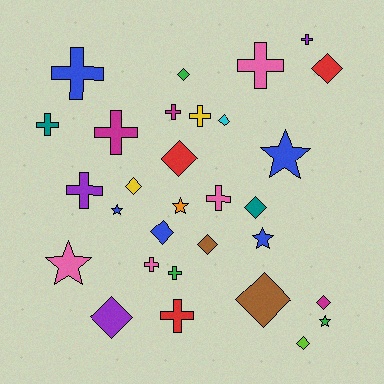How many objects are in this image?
There are 30 objects.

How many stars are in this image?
There are 6 stars.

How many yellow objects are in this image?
There are 2 yellow objects.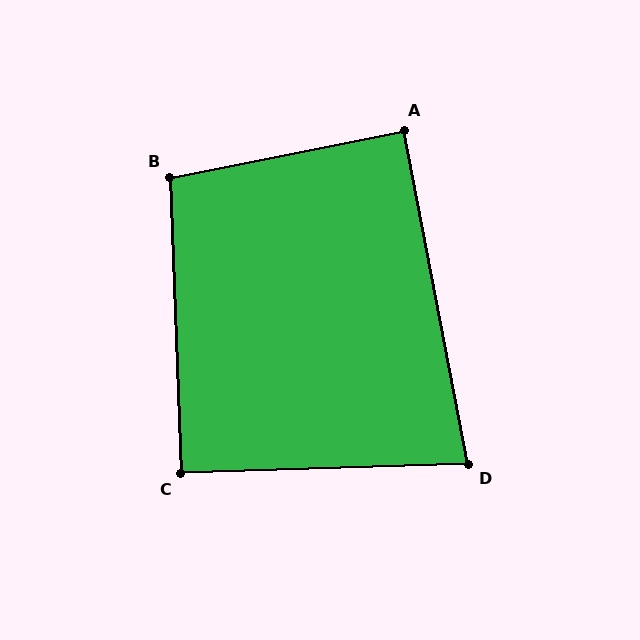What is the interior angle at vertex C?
Approximately 90 degrees (approximately right).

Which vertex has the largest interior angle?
B, at approximately 99 degrees.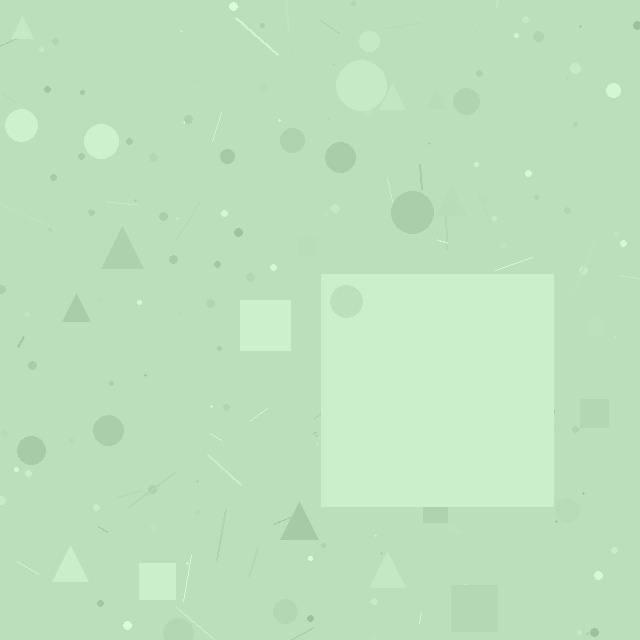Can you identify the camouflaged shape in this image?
The camouflaged shape is a square.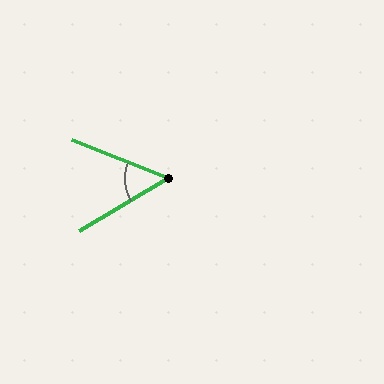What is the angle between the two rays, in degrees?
Approximately 52 degrees.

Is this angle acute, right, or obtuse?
It is acute.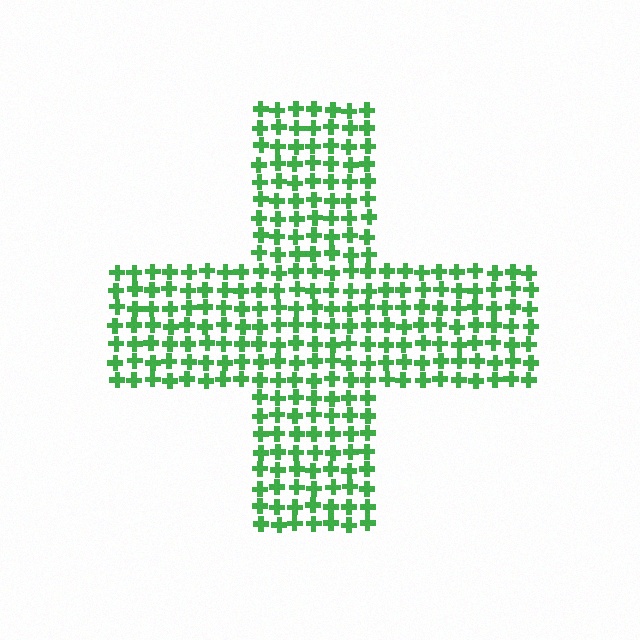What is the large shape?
The large shape is a cross.